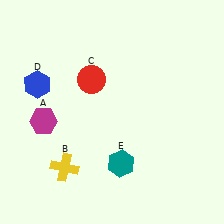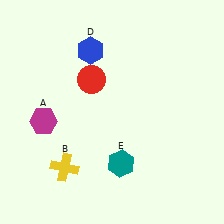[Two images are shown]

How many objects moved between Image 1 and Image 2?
1 object moved between the two images.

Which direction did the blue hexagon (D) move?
The blue hexagon (D) moved right.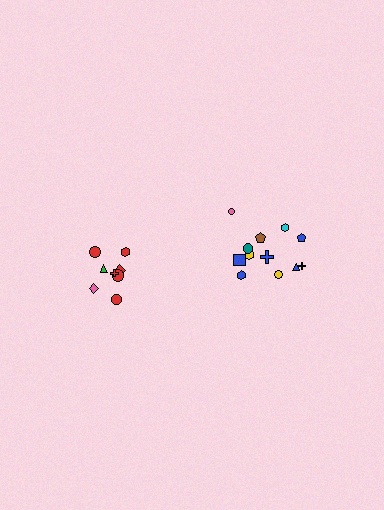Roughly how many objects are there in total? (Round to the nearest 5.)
Roughly 20 objects in total.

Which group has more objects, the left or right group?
The right group.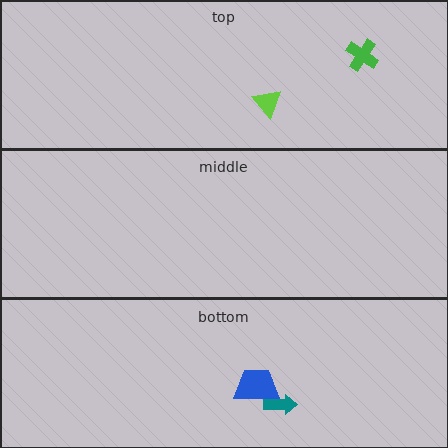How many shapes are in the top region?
2.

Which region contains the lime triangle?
The top region.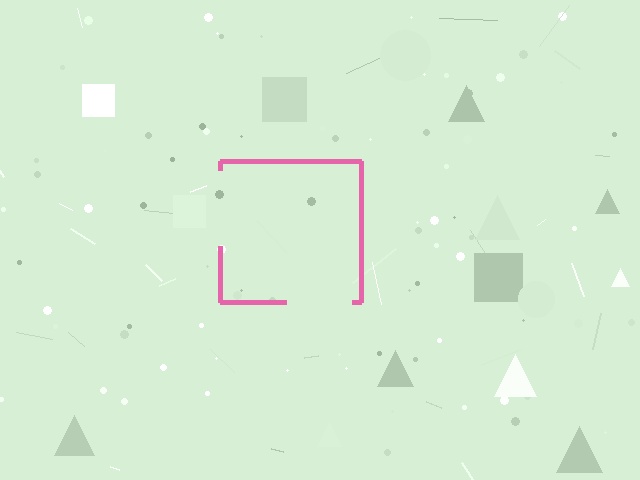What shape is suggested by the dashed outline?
The dashed outline suggests a square.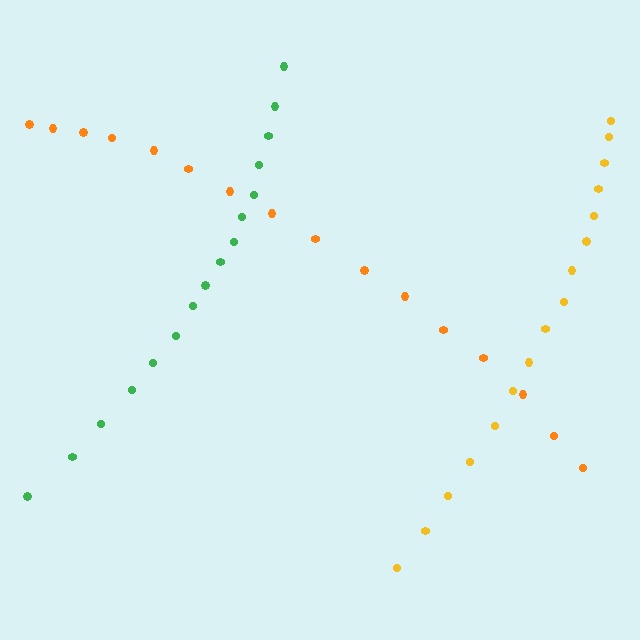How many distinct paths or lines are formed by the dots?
There are 3 distinct paths.